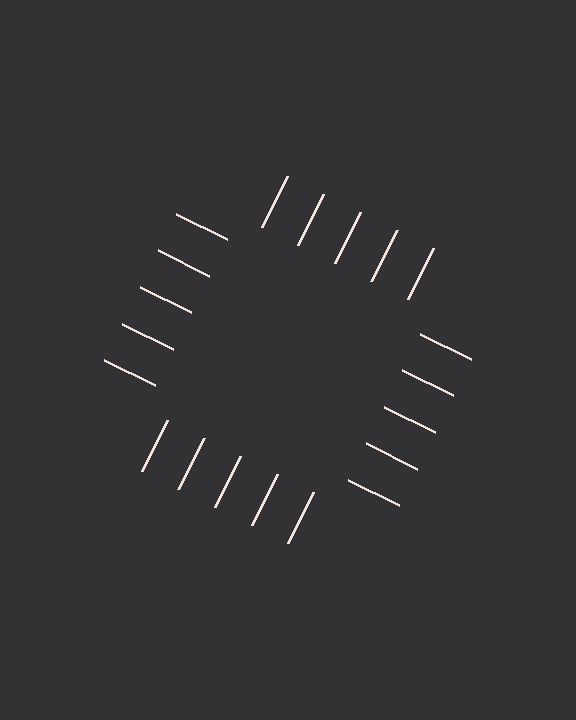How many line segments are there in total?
20 — 5 along each of the 4 edges.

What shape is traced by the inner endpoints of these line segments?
An illusory square — the line segments terminate on its edges but no continuous stroke is drawn.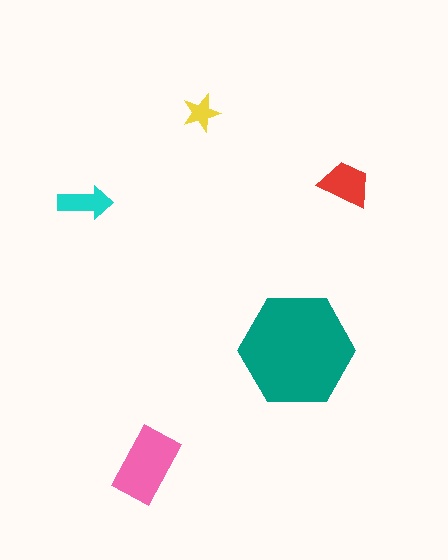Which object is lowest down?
The pink rectangle is bottommost.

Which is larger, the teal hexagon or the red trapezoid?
The teal hexagon.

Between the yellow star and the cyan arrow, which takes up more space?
The cyan arrow.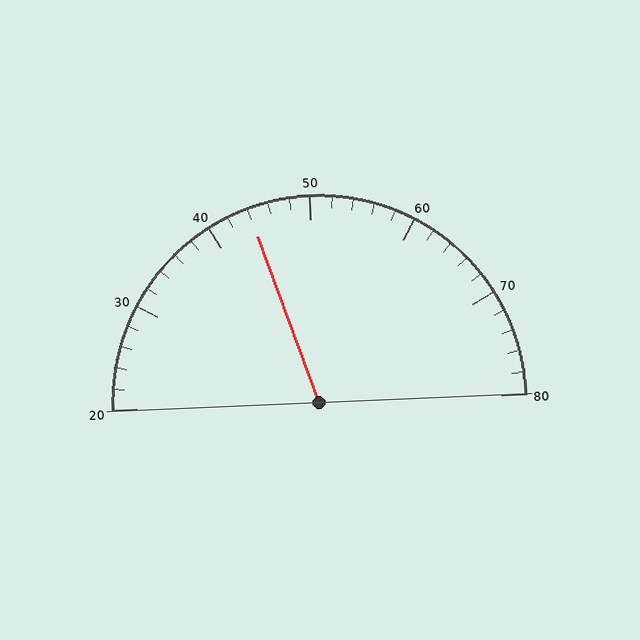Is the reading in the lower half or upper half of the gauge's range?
The reading is in the lower half of the range (20 to 80).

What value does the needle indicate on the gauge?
The needle indicates approximately 44.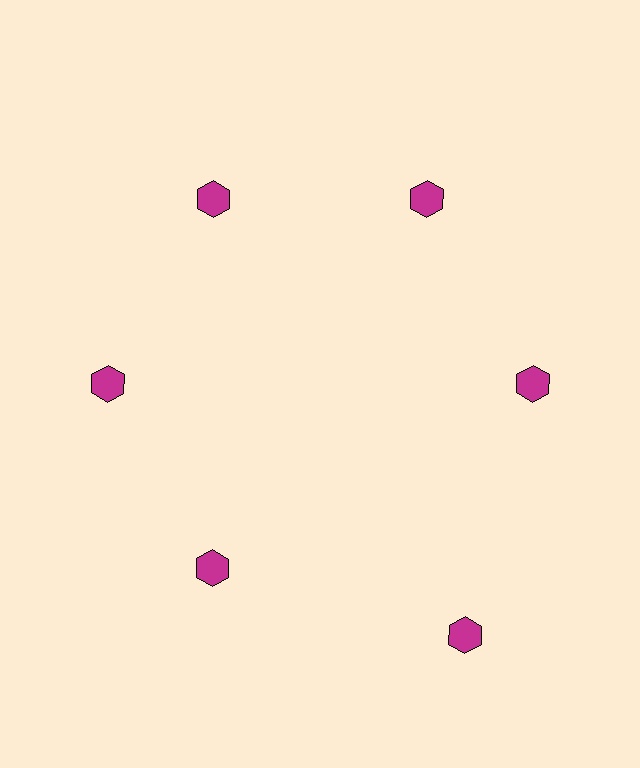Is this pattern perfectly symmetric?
No. The 6 magenta hexagons are arranged in a ring, but one element near the 5 o'clock position is pushed outward from the center, breaking the 6-fold rotational symmetry.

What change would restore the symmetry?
The symmetry would be restored by moving it inward, back onto the ring so that all 6 hexagons sit at equal angles and equal distance from the center.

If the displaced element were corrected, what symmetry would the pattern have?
It would have 6-fold rotational symmetry — the pattern would map onto itself every 60 degrees.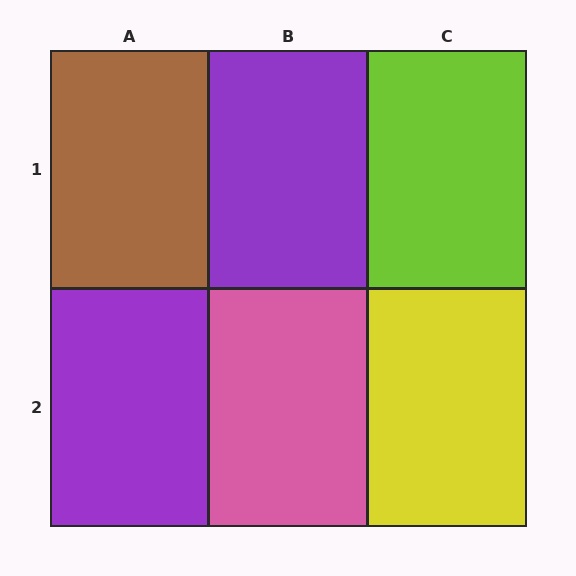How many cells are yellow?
1 cell is yellow.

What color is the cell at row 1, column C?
Lime.